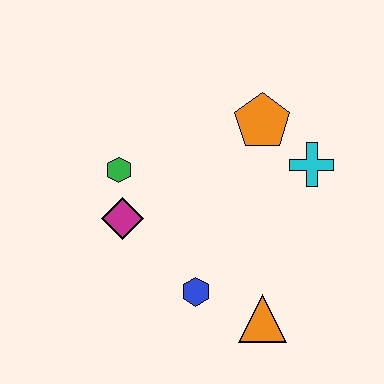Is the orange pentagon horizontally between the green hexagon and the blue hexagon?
No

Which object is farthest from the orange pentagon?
The orange triangle is farthest from the orange pentagon.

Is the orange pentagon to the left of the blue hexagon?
No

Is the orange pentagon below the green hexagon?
No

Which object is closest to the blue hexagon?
The orange triangle is closest to the blue hexagon.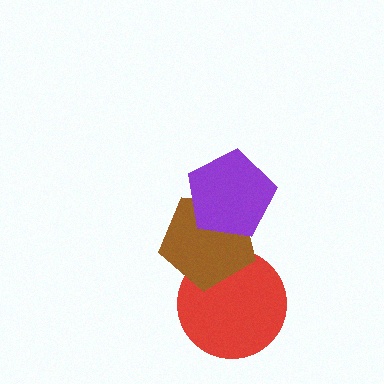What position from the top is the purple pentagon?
The purple pentagon is 1st from the top.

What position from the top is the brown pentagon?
The brown pentagon is 2nd from the top.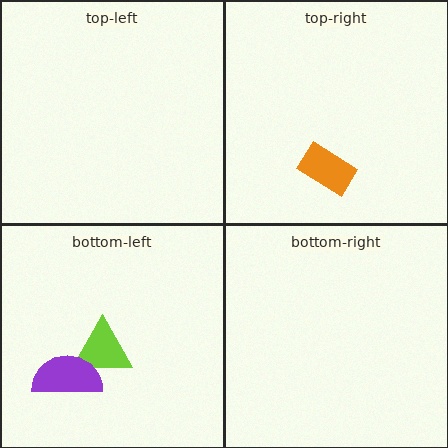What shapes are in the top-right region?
The orange rectangle.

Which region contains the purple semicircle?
The bottom-left region.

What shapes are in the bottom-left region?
The lime triangle, the purple semicircle.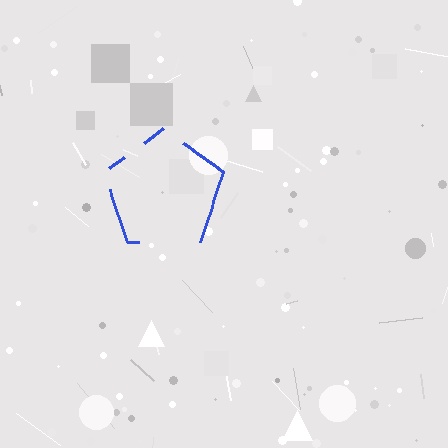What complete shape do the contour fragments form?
The contour fragments form a pentagon.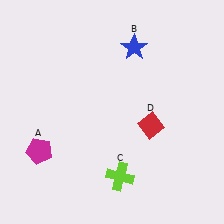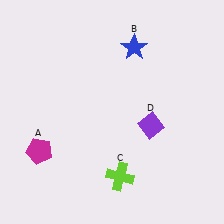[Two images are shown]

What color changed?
The diamond (D) changed from red in Image 1 to purple in Image 2.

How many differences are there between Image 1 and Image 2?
There is 1 difference between the two images.